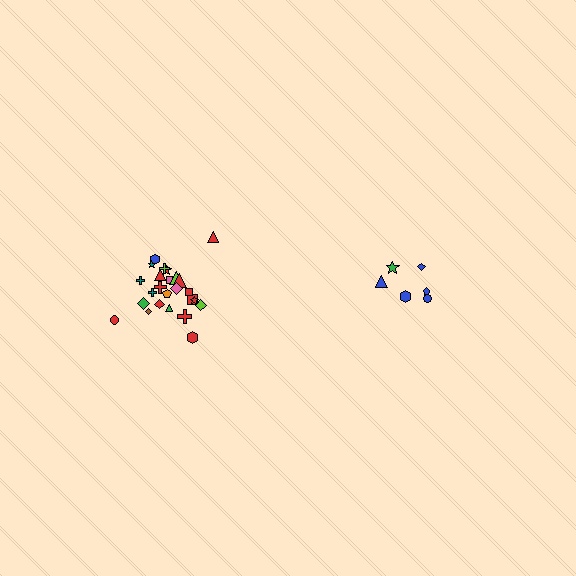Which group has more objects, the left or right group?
The left group.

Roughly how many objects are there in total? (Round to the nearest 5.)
Roughly 30 objects in total.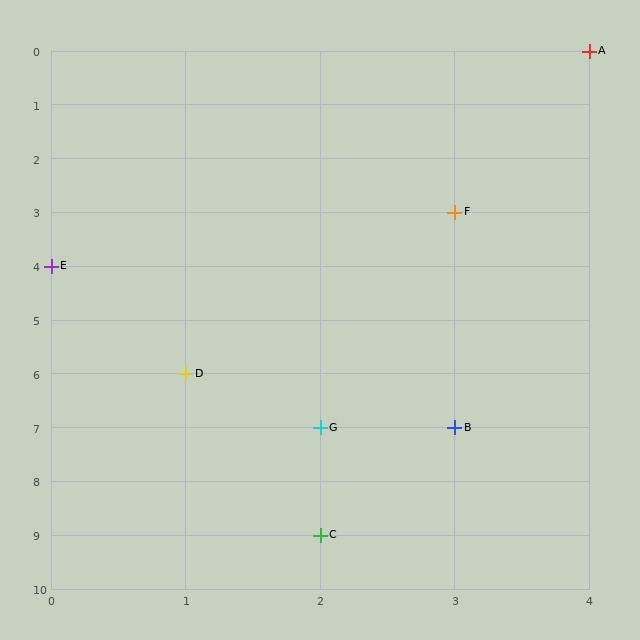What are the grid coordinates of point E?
Point E is at grid coordinates (0, 4).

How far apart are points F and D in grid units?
Points F and D are 2 columns and 3 rows apart (about 3.6 grid units diagonally).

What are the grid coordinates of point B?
Point B is at grid coordinates (3, 7).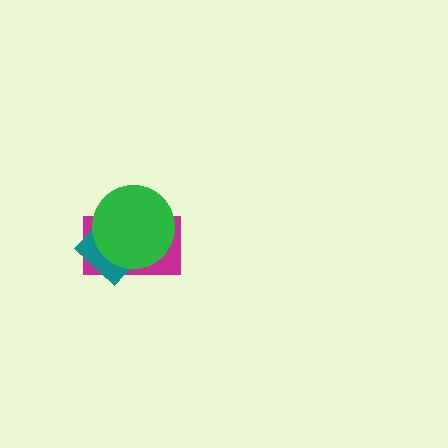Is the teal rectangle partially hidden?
Yes, it is partially covered by another shape.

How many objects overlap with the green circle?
2 objects overlap with the green circle.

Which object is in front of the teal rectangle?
The green circle is in front of the teal rectangle.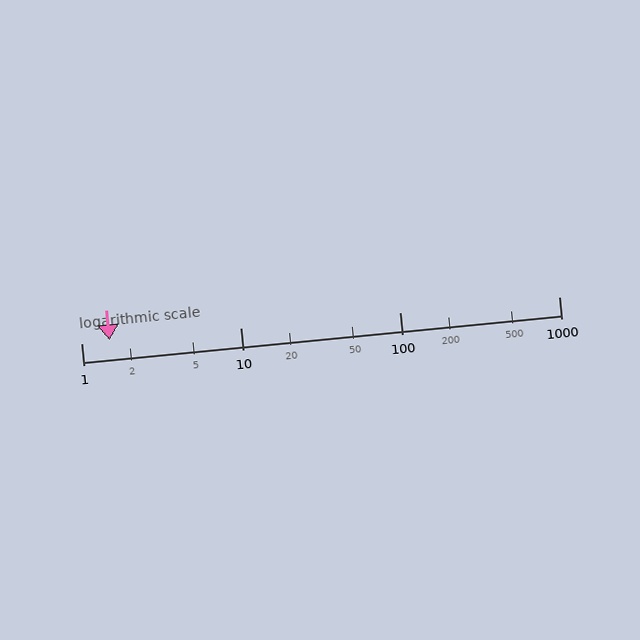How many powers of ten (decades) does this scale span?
The scale spans 3 decades, from 1 to 1000.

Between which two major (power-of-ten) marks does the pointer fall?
The pointer is between 1 and 10.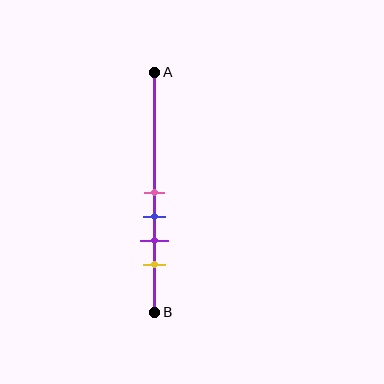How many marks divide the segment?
There are 4 marks dividing the segment.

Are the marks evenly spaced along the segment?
Yes, the marks are approximately evenly spaced.